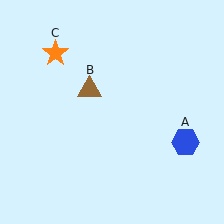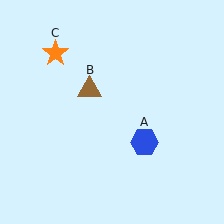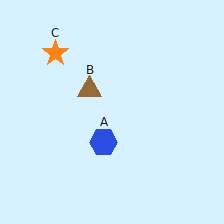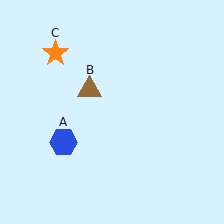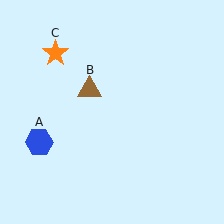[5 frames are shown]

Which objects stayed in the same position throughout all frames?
Brown triangle (object B) and orange star (object C) remained stationary.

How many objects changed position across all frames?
1 object changed position: blue hexagon (object A).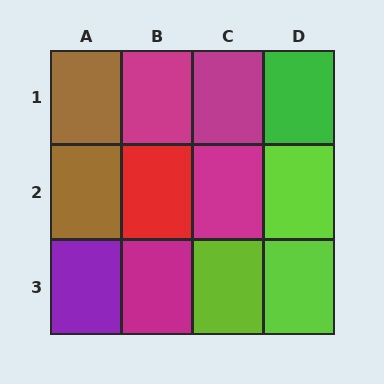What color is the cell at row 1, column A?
Brown.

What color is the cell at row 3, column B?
Magenta.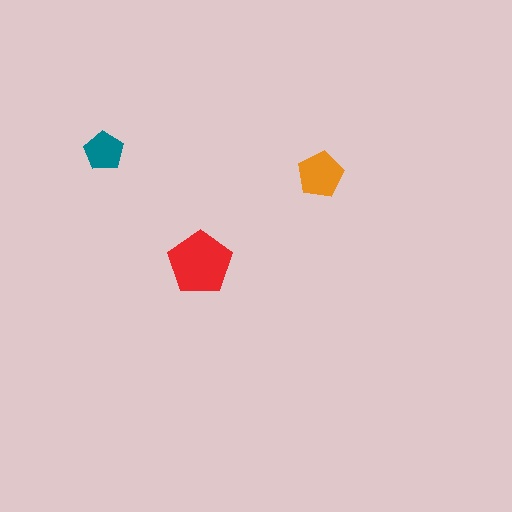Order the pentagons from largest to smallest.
the red one, the orange one, the teal one.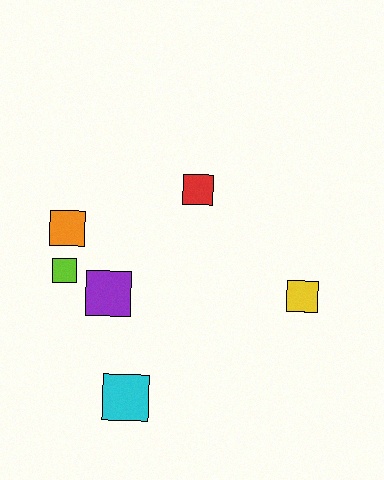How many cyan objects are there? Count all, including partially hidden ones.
There is 1 cyan object.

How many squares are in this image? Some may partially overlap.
There are 6 squares.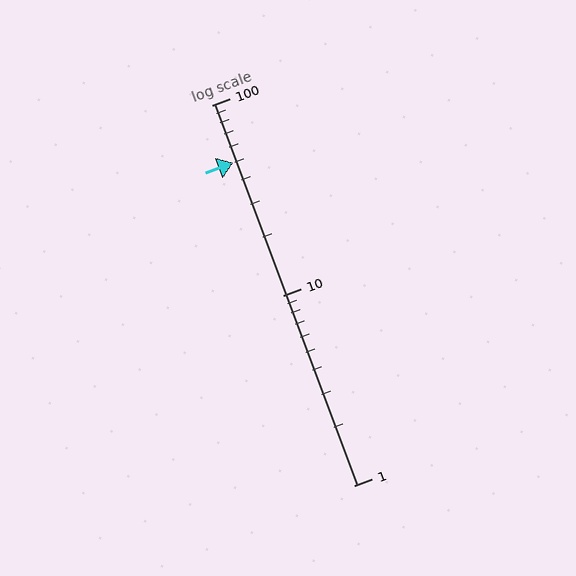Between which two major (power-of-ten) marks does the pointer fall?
The pointer is between 10 and 100.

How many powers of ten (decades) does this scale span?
The scale spans 2 decades, from 1 to 100.